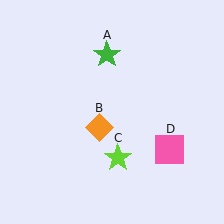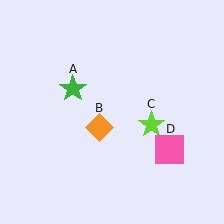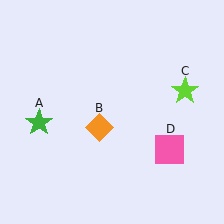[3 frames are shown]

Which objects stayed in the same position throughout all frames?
Orange diamond (object B) and pink square (object D) remained stationary.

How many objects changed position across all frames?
2 objects changed position: green star (object A), lime star (object C).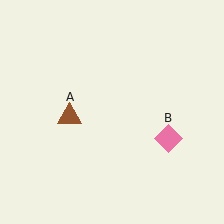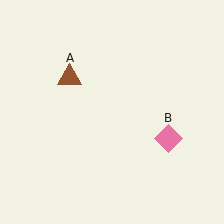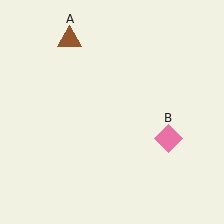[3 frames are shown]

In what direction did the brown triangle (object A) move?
The brown triangle (object A) moved up.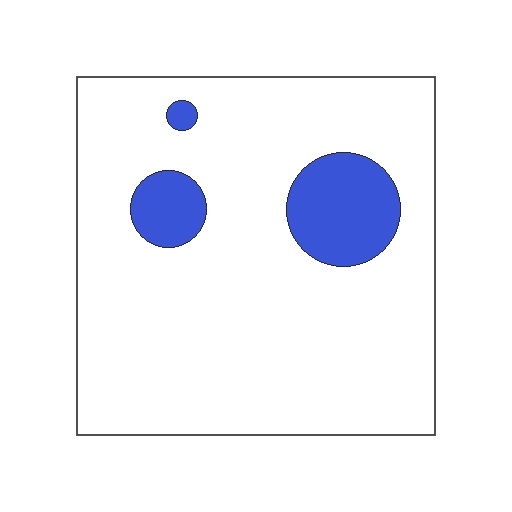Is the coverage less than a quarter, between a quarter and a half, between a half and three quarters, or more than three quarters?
Less than a quarter.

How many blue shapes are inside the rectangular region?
3.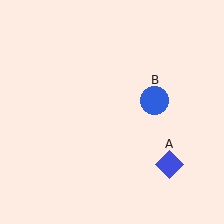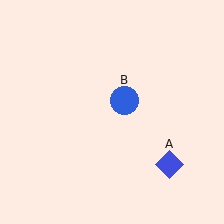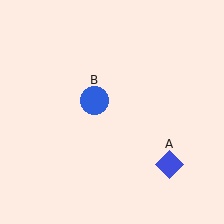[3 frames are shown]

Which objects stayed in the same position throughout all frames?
Blue diamond (object A) remained stationary.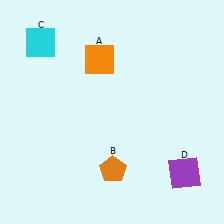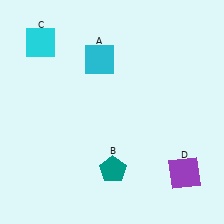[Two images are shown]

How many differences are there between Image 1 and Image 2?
There are 2 differences between the two images.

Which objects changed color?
A changed from orange to cyan. B changed from orange to teal.